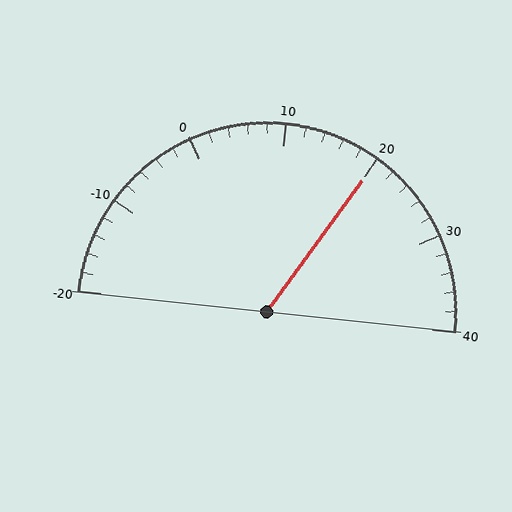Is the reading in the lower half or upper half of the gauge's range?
The reading is in the upper half of the range (-20 to 40).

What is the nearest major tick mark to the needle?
The nearest major tick mark is 20.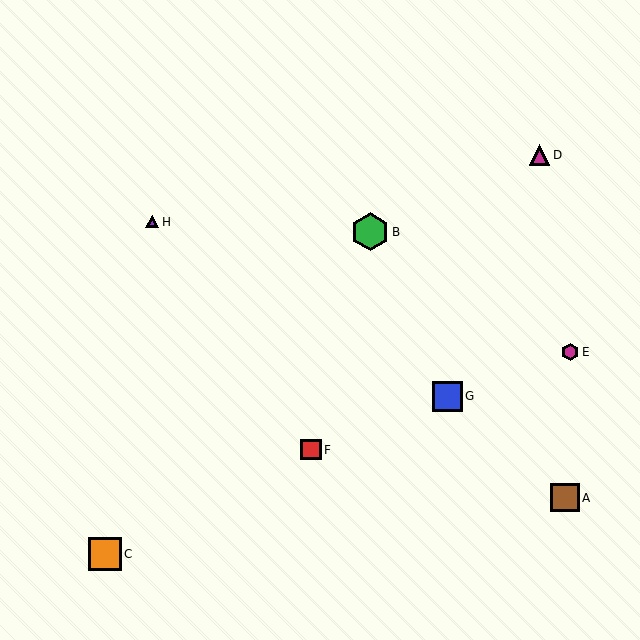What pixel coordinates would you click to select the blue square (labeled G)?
Click at (447, 396) to select the blue square G.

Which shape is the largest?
The green hexagon (labeled B) is the largest.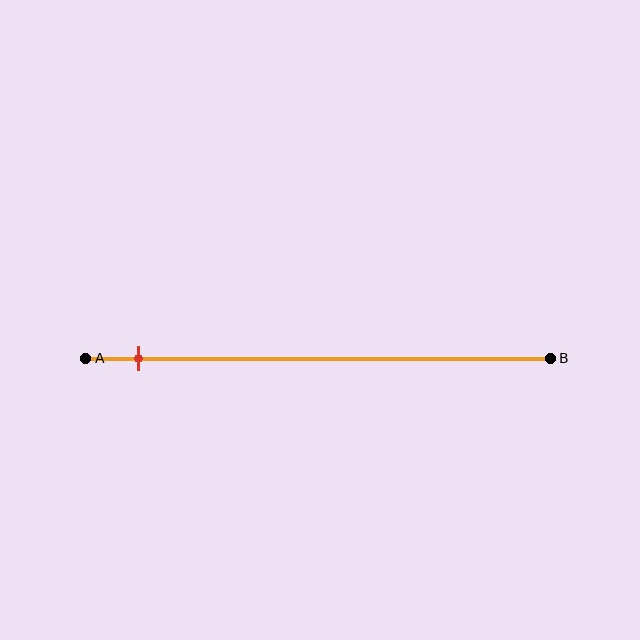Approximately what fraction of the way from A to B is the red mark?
The red mark is approximately 10% of the way from A to B.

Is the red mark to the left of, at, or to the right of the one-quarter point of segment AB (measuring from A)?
The red mark is to the left of the one-quarter point of segment AB.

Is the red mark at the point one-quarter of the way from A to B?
No, the mark is at about 10% from A, not at the 25% one-quarter point.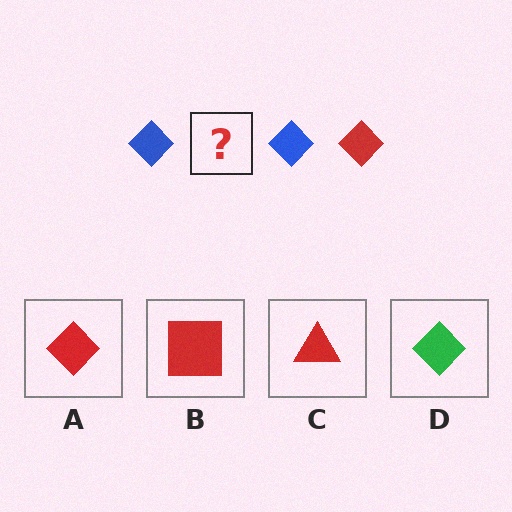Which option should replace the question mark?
Option A.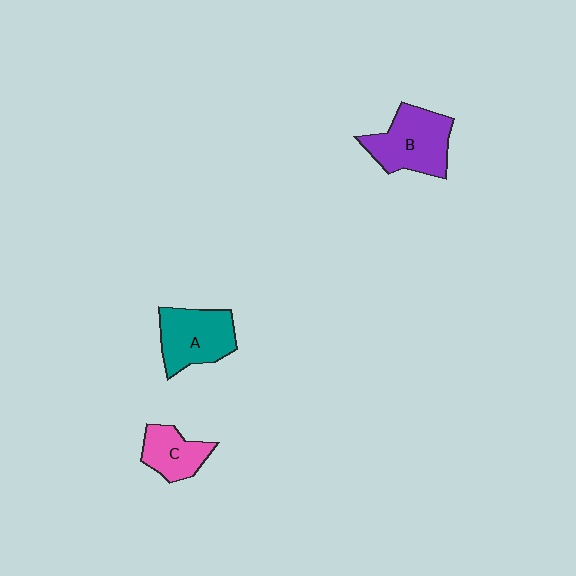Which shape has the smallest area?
Shape C (pink).